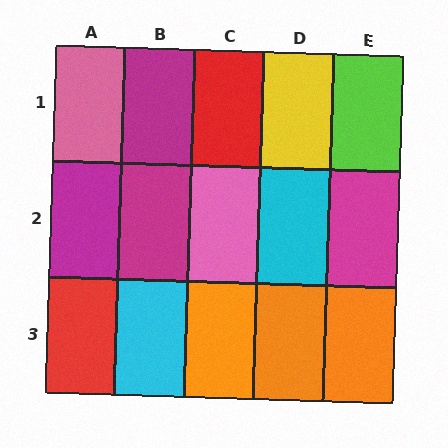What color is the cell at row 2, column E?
Magenta.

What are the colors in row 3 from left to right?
Red, cyan, orange, orange, orange.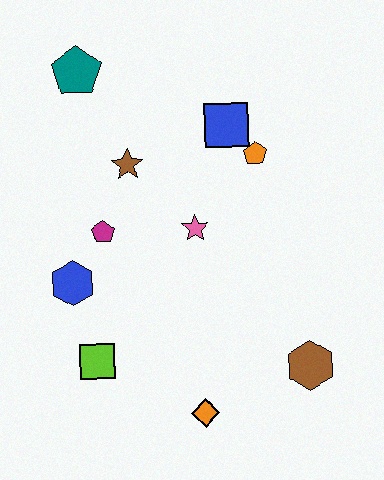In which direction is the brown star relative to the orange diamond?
The brown star is above the orange diamond.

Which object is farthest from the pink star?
The teal pentagon is farthest from the pink star.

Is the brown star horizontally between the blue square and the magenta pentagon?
Yes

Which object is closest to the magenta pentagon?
The blue hexagon is closest to the magenta pentagon.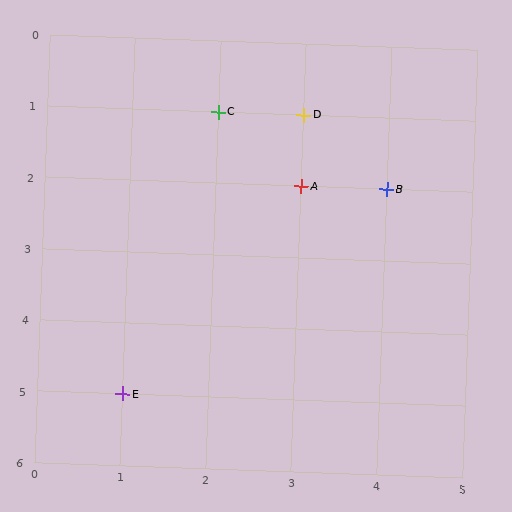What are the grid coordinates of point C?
Point C is at grid coordinates (2, 1).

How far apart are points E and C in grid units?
Points E and C are 1 column and 4 rows apart (about 4.1 grid units diagonally).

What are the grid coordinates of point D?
Point D is at grid coordinates (3, 1).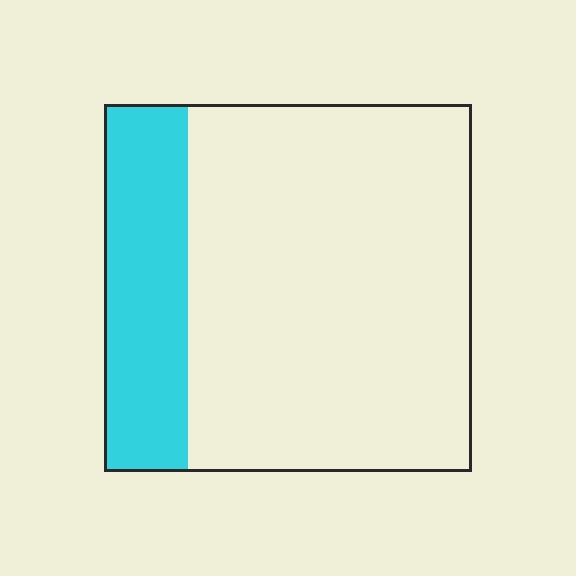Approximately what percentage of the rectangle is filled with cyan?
Approximately 25%.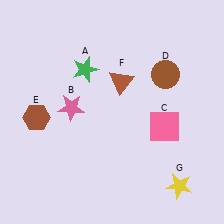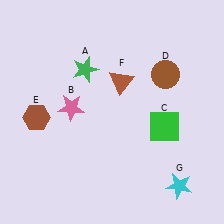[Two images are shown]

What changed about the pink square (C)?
In Image 1, C is pink. In Image 2, it changed to green.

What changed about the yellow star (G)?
In Image 1, G is yellow. In Image 2, it changed to cyan.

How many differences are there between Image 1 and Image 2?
There are 2 differences between the two images.